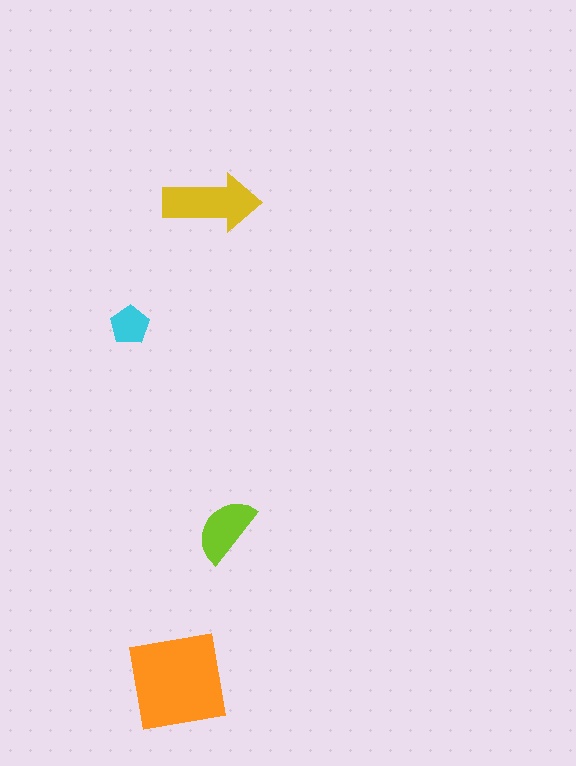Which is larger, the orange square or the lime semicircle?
The orange square.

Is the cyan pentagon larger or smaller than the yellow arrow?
Smaller.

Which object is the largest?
The orange square.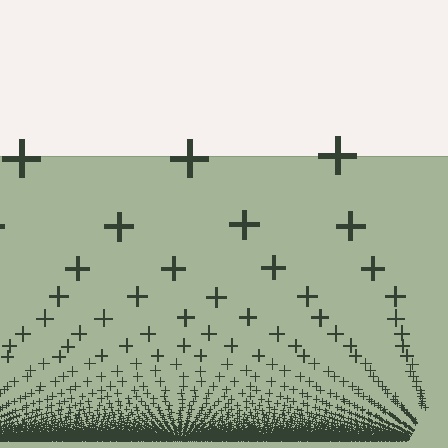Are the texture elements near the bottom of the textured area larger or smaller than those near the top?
Smaller. The gradient is inverted — elements near the bottom are smaller and denser.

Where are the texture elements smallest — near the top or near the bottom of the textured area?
Near the bottom.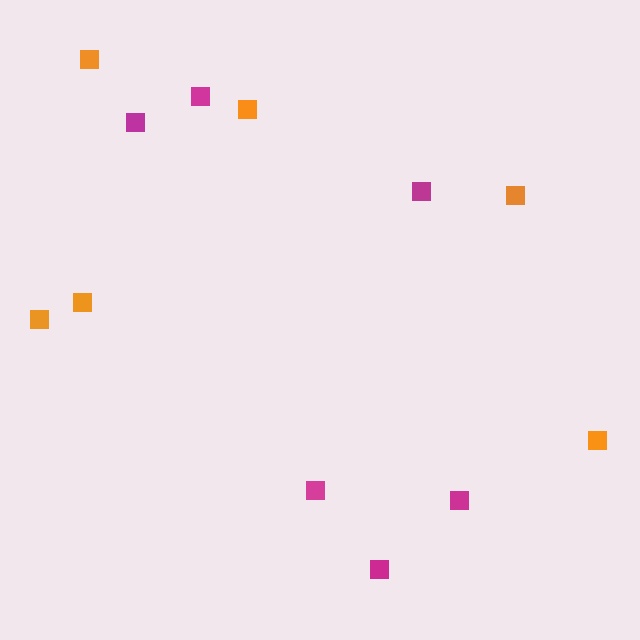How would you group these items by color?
There are 2 groups: one group of orange squares (6) and one group of magenta squares (6).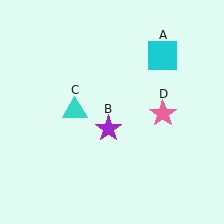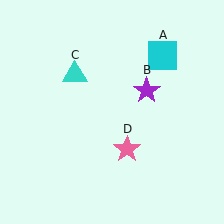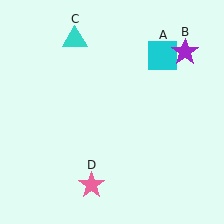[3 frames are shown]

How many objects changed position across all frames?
3 objects changed position: purple star (object B), cyan triangle (object C), pink star (object D).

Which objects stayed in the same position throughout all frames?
Cyan square (object A) remained stationary.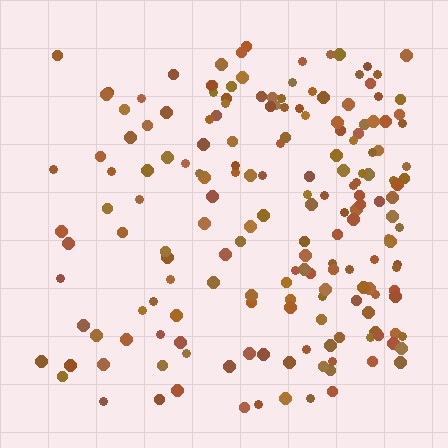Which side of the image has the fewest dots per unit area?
The left.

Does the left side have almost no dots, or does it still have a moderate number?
Still a moderate number, just noticeably fewer than the right.